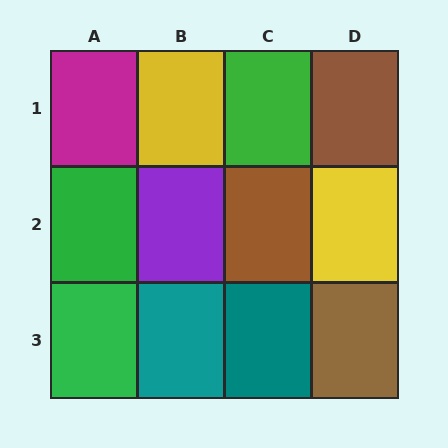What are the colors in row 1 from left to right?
Magenta, yellow, green, brown.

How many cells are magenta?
1 cell is magenta.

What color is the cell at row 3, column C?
Teal.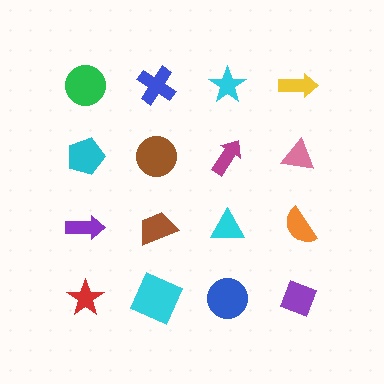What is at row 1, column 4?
A yellow arrow.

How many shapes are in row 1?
4 shapes.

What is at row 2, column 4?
A pink triangle.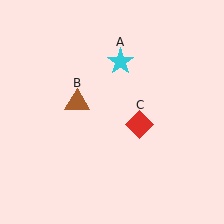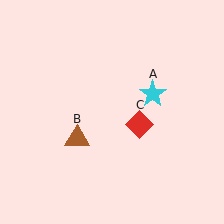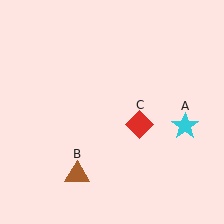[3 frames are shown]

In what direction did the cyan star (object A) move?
The cyan star (object A) moved down and to the right.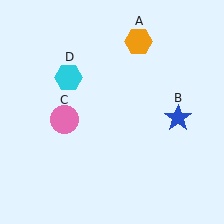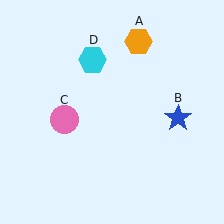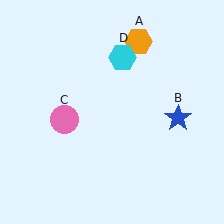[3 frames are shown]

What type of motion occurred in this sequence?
The cyan hexagon (object D) rotated clockwise around the center of the scene.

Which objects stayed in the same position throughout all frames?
Orange hexagon (object A) and blue star (object B) and pink circle (object C) remained stationary.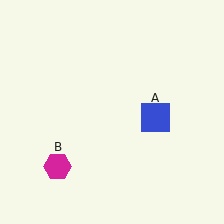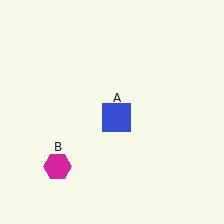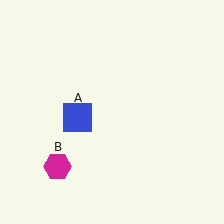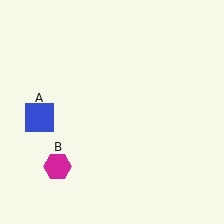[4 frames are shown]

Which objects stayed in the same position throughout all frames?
Magenta hexagon (object B) remained stationary.